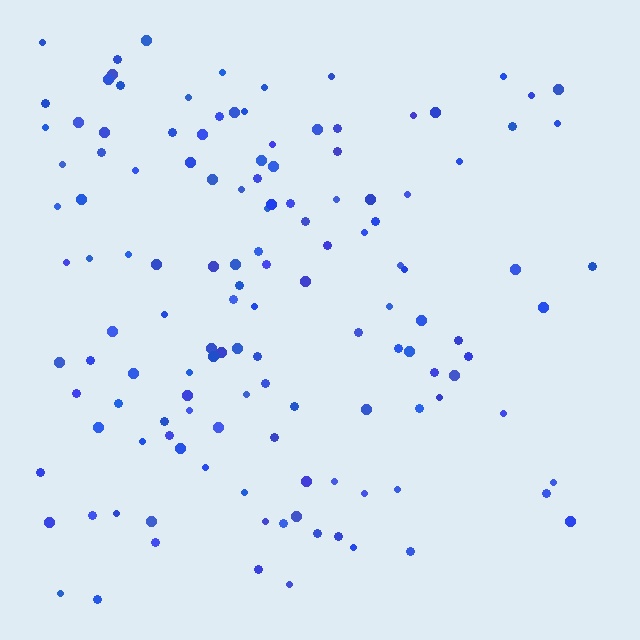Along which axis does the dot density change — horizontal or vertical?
Horizontal.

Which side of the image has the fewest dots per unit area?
The right.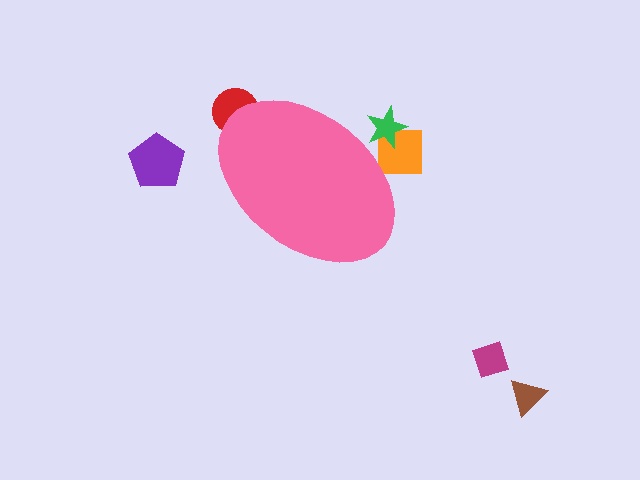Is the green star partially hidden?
Yes, the green star is partially hidden behind the pink ellipse.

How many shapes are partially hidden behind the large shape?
3 shapes are partially hidden.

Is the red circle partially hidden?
Yes, the red circle is partially hidden behind the pink ellipse.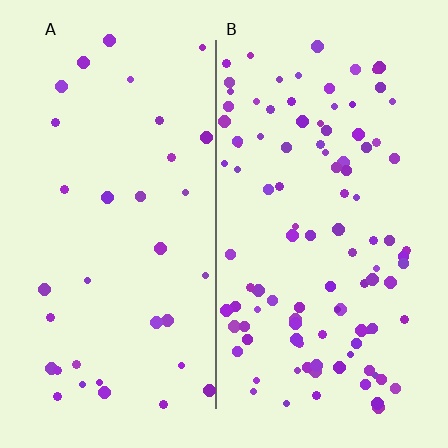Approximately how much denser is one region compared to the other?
Approximately 3.0× — region B over region A.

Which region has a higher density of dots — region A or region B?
B (the right).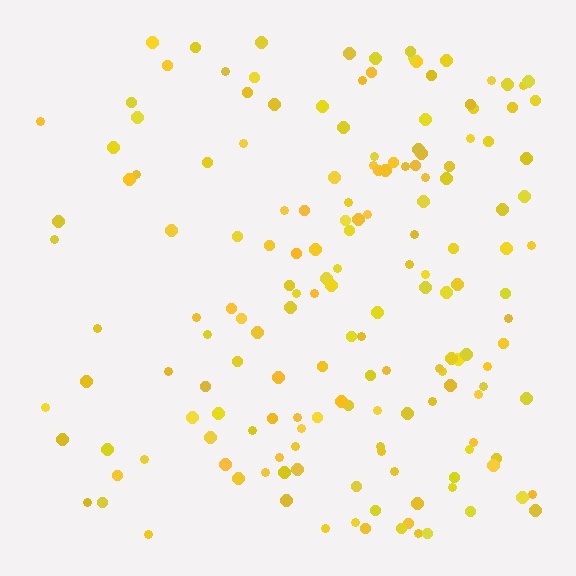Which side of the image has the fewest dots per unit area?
The left.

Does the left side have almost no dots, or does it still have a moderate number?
Still a moderate number, just noticeably fewer than the right.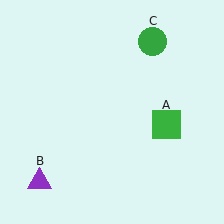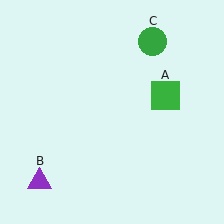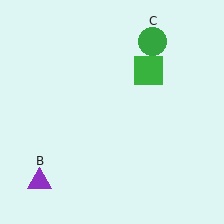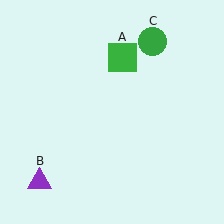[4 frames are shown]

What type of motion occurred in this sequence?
The green square (object A) rotated counterclockwise around the center of the scene.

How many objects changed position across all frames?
1 object changed position: green square (object A).